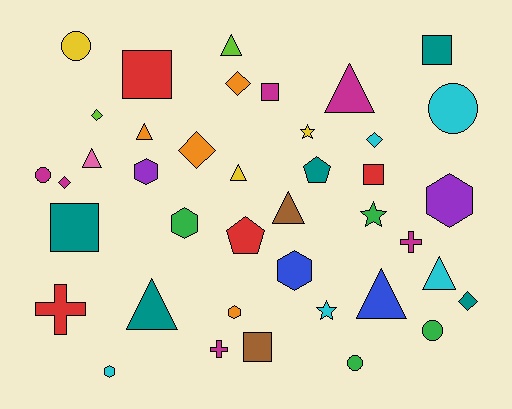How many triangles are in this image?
There are 9 triangles.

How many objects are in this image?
There are 40 objects.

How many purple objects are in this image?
There are 2 purple objects.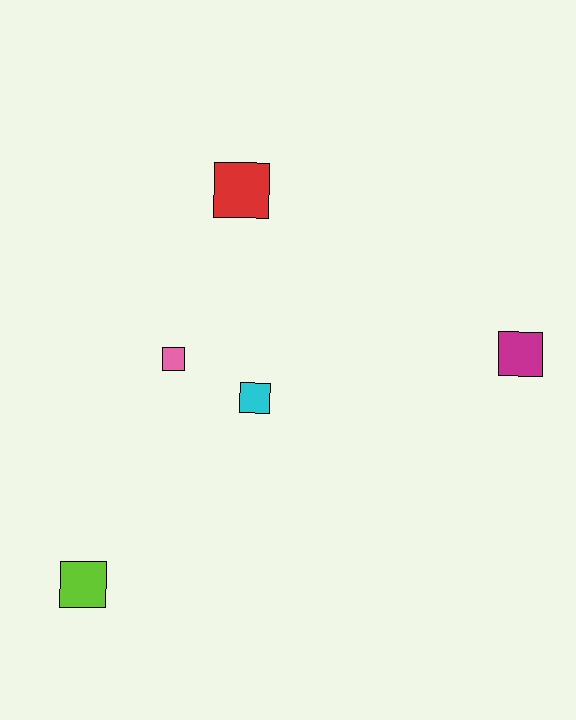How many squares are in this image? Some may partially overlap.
There are 5 squares.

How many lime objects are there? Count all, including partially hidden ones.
There is 1 lime object.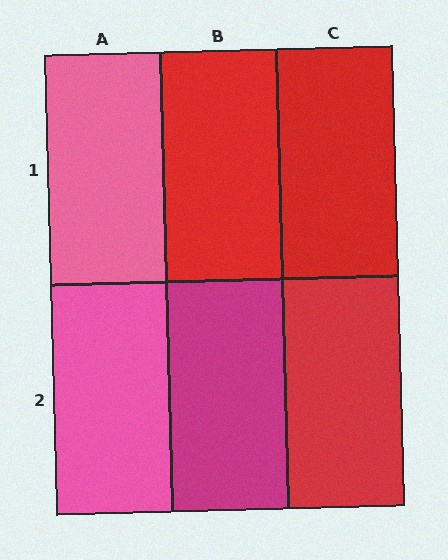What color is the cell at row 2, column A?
Pink.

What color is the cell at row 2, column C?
Red.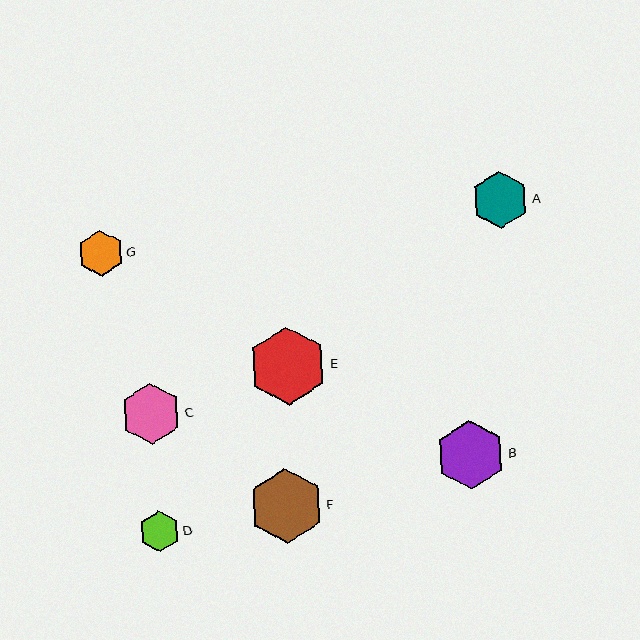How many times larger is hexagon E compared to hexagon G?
Hexagon E is approximately 1.7 times the size of hexagon G.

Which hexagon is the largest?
Hexagon E is the largest with a size of approximately 78 pixels.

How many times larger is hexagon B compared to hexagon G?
Hexagon B is approximately 1.5 times the size of hexagon G.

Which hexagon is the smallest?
Hexagon D is the smallest with a size of approximately 41 pixels.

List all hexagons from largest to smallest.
From largest to smallest: E, F, B, C, A, G, D.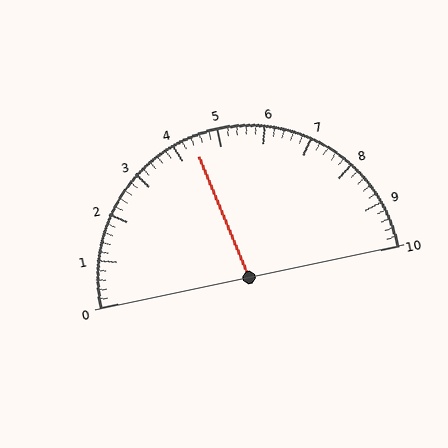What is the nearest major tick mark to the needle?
The nearest major tick mark is 4.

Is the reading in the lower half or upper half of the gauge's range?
The reading is in the lower half of the range (0 to 10).